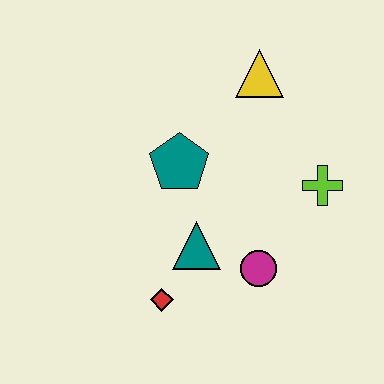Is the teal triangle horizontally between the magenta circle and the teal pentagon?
Yes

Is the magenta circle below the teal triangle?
Yes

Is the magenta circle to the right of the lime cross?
No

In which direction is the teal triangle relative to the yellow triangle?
The teal triangle is below the yellow triangle.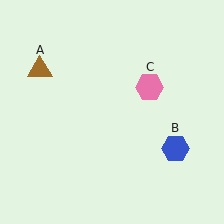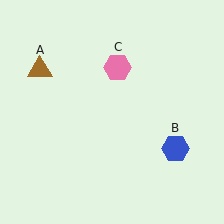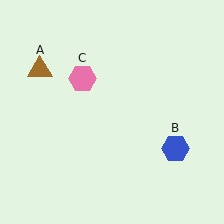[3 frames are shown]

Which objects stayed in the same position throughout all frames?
Brown triangle (object A) and blue hexagon (object B) remained stationary.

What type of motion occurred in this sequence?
The pink hexagon (object C) rotated counterclockwise around the center of the scene.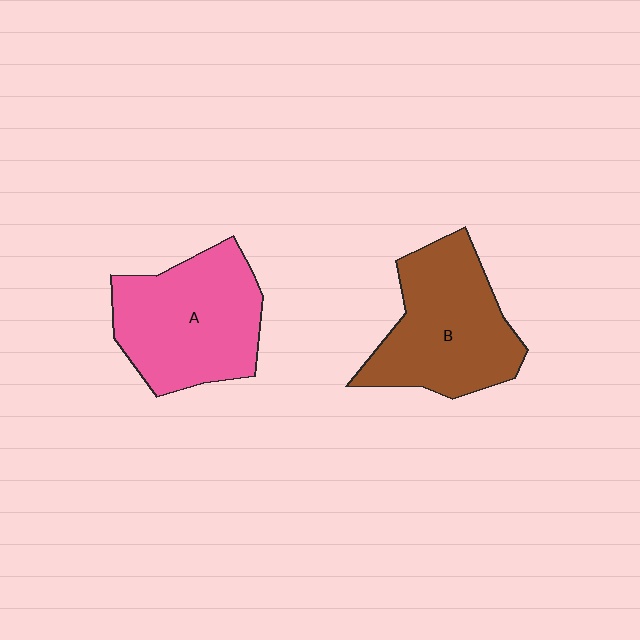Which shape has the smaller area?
Shape B (brown).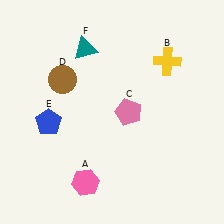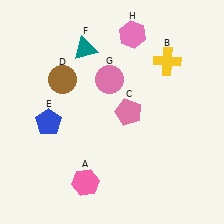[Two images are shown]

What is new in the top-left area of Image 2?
A pink circle (G) was added in the top-left area of Image 2.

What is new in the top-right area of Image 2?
A pink hexagon (H) was added in the top-right area of Image 2.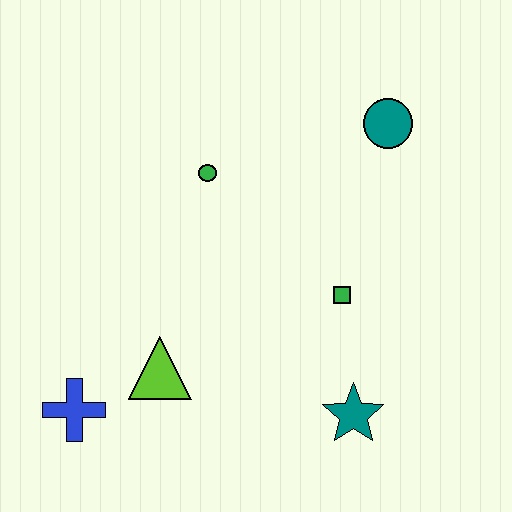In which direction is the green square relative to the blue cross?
The green square is to the right of the blue cross.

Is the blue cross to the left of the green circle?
Yes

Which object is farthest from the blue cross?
The teal circle is farthest from the blue cross.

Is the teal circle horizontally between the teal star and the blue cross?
No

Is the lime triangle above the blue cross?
Yes